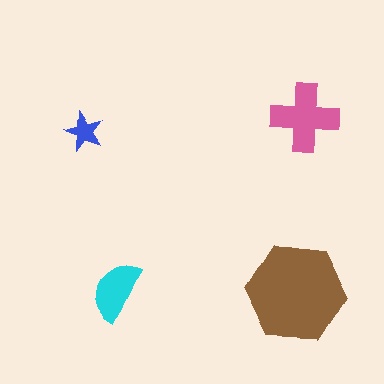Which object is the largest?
The brown hexagon.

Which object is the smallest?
The blue star.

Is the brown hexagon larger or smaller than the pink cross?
Larger.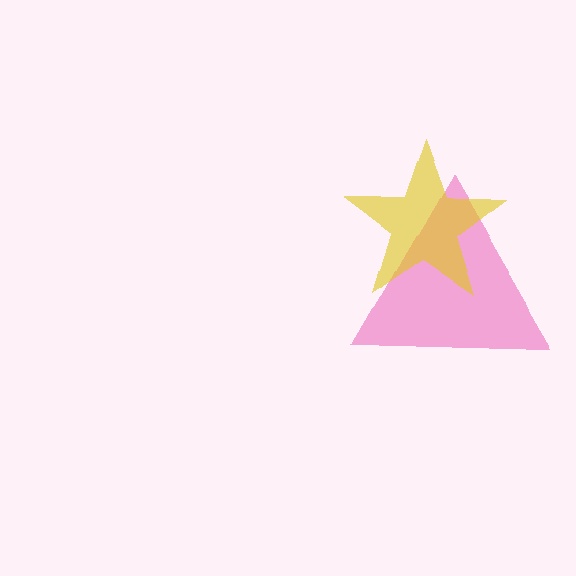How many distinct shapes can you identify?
There are 2 distinct shapes: a pink triangle, a yellow star.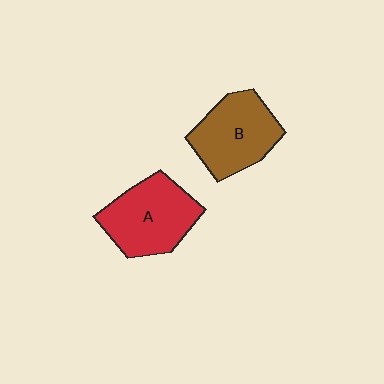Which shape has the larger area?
Shape A (red).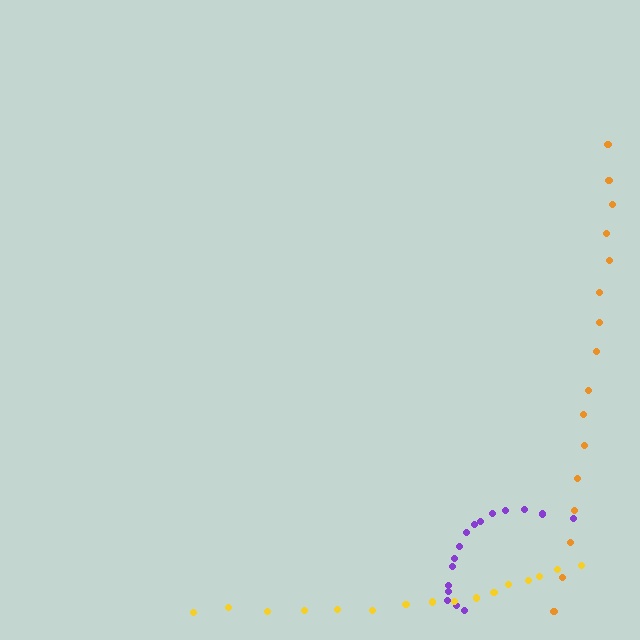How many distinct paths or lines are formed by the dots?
There are 3 distinct paths.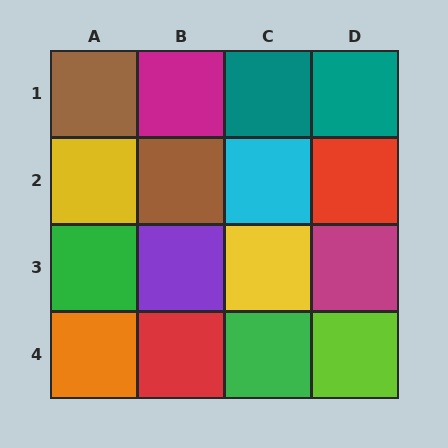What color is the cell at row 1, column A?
Brown.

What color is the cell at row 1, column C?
Teal.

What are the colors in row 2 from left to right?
Yellow, brown, cyan, red.